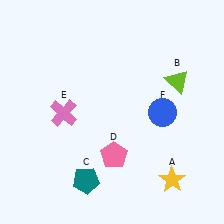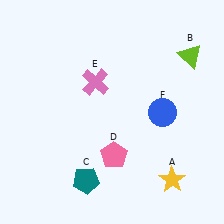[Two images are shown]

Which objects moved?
The objects that moved are: the lime triangle (B), the pink cross (E).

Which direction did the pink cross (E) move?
The pink cross (E) moved right.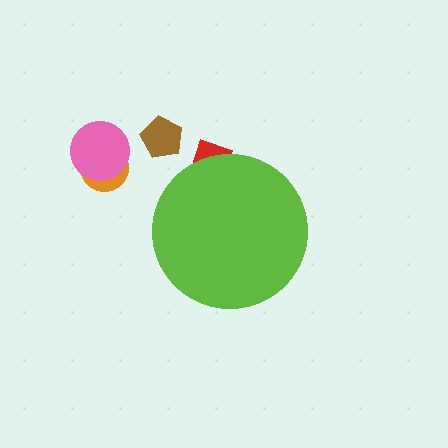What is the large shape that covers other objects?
A lime circle.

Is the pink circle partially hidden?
No, the pink circle is fully visible.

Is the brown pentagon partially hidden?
No, the brown pentagon is fully visible.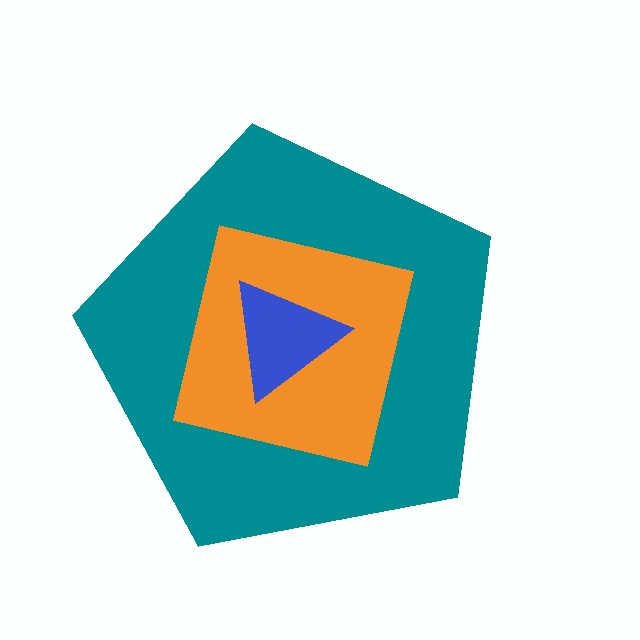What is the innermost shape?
The blue triangle.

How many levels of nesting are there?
3.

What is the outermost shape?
The teal pentagon.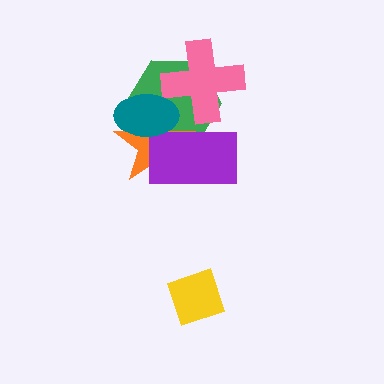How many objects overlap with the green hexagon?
4 objects overlap with the green hexagon.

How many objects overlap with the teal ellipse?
4 objects overlap with the teal ellipse.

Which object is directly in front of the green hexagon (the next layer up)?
The orange star is directly in front of the green hexagon.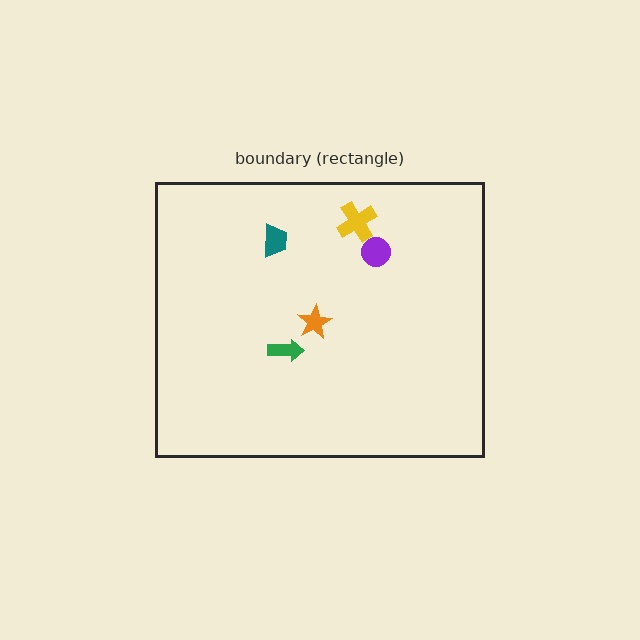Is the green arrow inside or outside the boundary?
Inside.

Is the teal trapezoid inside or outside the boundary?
Inside.